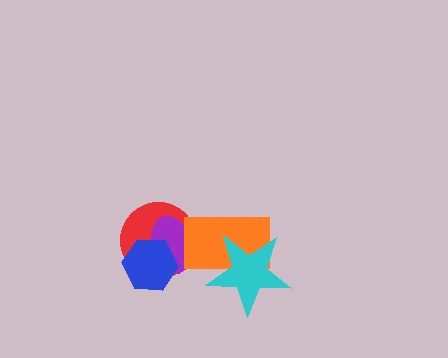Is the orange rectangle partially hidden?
Yes, it is partially covered by another shape.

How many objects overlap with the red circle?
3 objects overlap with the red circle.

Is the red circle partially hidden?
Yes, it is partially covered by another shape.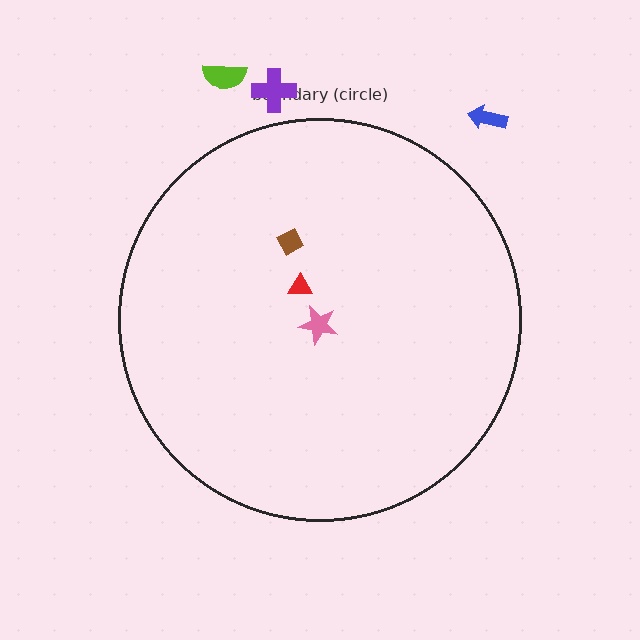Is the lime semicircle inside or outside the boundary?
Outside.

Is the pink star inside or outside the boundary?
Inside.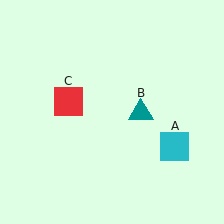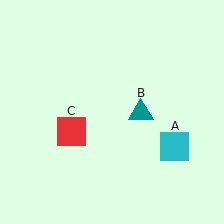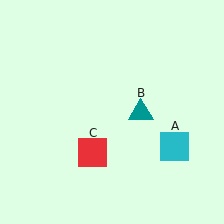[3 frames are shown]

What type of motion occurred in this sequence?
The red square (object C) rotated counterclockwise around the center of the scene.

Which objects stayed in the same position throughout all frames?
Cyan square (object A) and teal triangle (object B) remained stationary.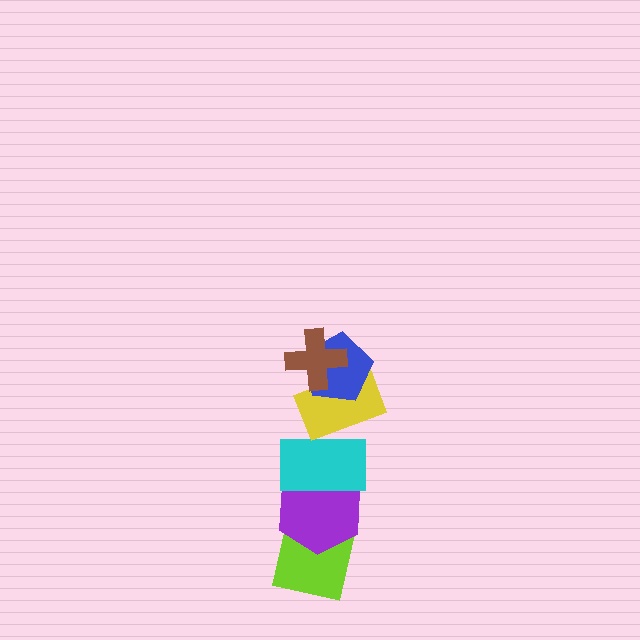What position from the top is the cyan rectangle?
The cyan rectangle is 4th from the top.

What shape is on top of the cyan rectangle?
The yellow rectangle is on top of the cyan rectangle.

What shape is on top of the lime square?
The purple hexagon is on top of the lime square.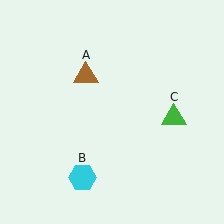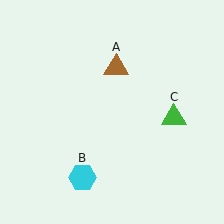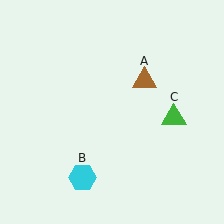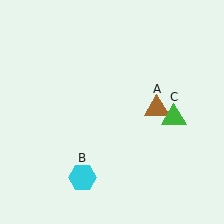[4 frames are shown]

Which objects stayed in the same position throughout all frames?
Cyan hexagon (object B) and green triangle (object C) remained stationary.